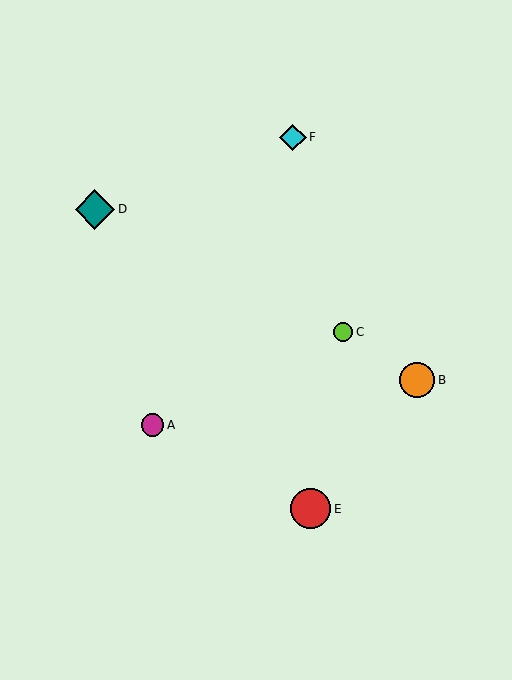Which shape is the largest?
The teal diamond (labeled D) is the largest.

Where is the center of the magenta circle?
The center of the magenta circle is at (153, 425).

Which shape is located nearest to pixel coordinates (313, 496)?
The red circle (labeled E) at (311, 509) is nearest to that location.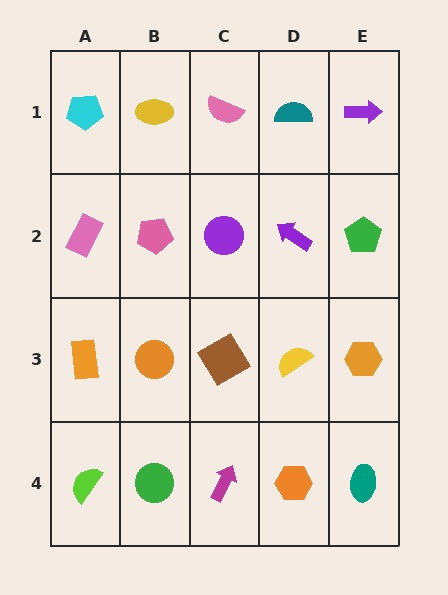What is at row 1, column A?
A cyan pentagon.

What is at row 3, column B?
An orange circle.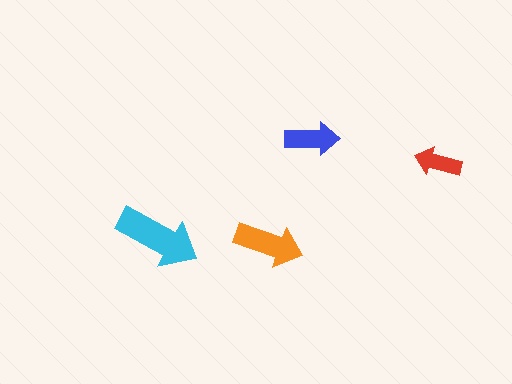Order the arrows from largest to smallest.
the cyan one, the orange one, the blue one, the red one.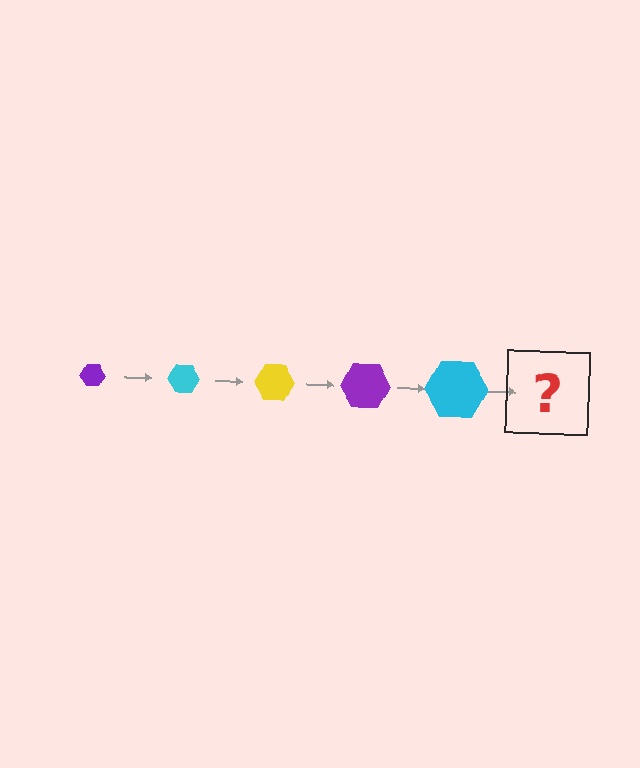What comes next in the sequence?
The next element should be a yellow hexagon, larger than the previous one.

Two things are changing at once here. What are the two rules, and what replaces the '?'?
The two rules are that the hexagon grows larger each step and the color cycles through purple, cyan, and yellow. The '?' should be a yellow hexagon, larger than the previous one.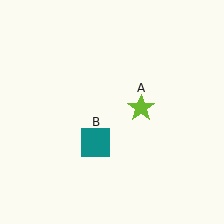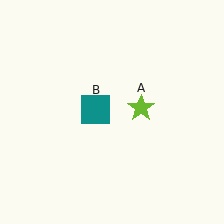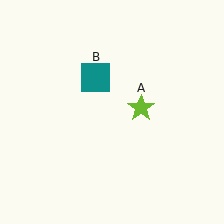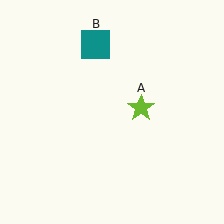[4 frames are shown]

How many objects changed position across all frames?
1 object changed position: teal square (object B).